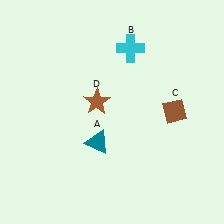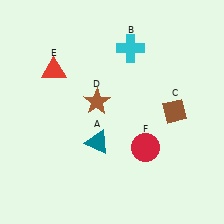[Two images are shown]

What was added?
A red triangle (E), a red circle (F) were added in Image 2.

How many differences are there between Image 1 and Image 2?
There are 2 differences between the two images.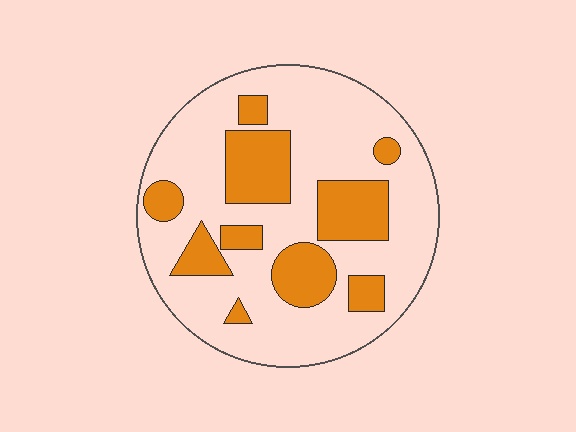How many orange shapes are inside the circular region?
10.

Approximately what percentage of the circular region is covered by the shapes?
Approximately 30%.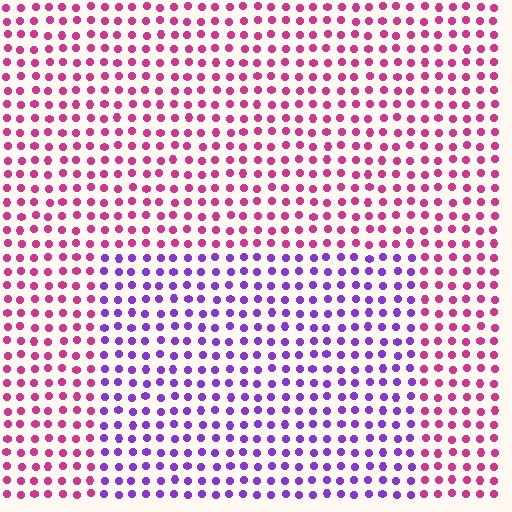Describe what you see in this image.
The image is filled with small magenta elements in a uniform arrangement. A rectangle-shaped region is visible where the elements are tinted to a slightly different hue, forming a subtle color boundary.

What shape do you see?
I see a rectangle.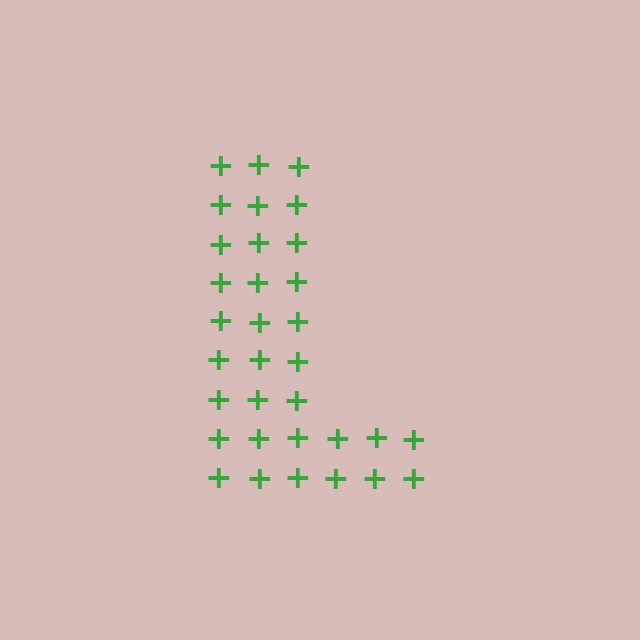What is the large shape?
The large shape is the letter L.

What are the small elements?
The small elements are plus signs.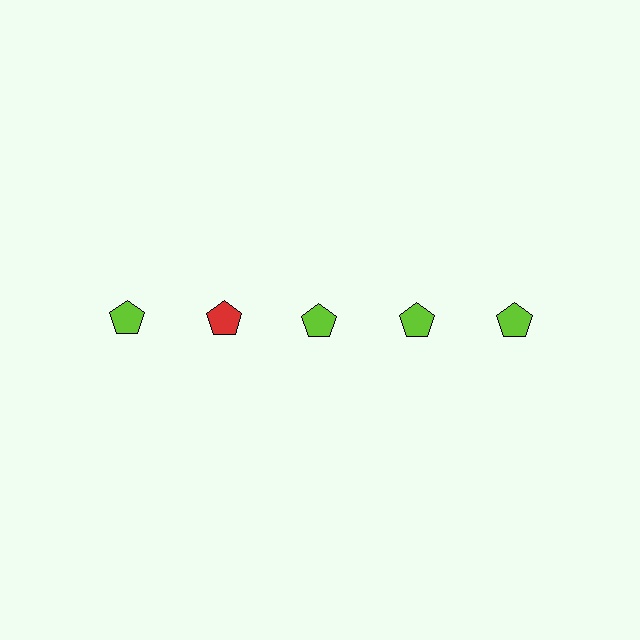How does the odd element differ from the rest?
It has a different color: red instead of lime.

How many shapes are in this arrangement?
There are 5 shapes arranged in a grid pattern.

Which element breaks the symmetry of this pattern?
The red pentagon in the top row, second from left column breaks the symmetry. All other shapes are lime pentagons.